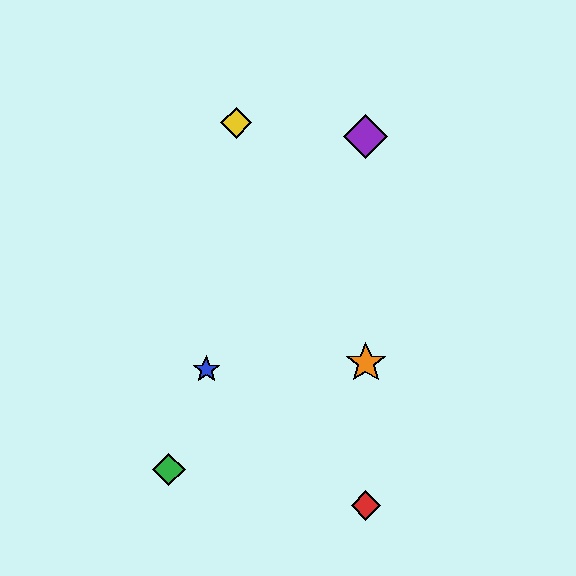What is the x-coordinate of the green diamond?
The green diamond is at x≈169.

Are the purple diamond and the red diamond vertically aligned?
Yes, both are at x≈366.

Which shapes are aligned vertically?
The red diamond, the purple diamond, the orange star are aligned vertically.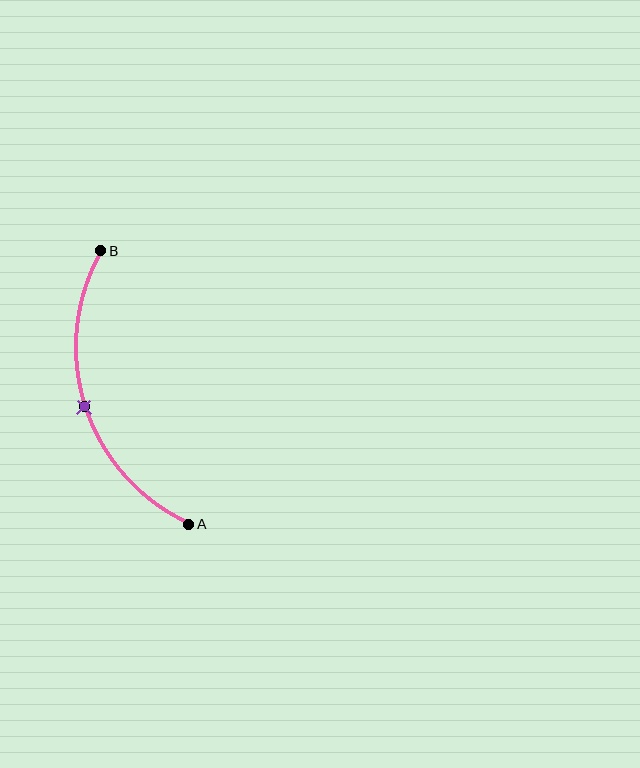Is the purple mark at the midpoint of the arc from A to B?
Yes. The purple mark lies on the arc at equal arc-length from both A and B — it is the arc midpoint.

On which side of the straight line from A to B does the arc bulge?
The arc bulges to the left of the straight line connecting A and B.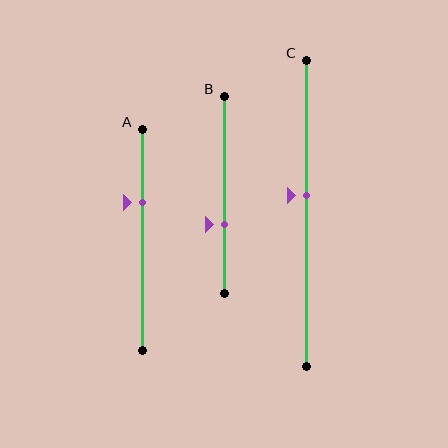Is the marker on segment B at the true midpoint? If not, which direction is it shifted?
No, the marker on segment B is shifted downward by about 15% of the segment length.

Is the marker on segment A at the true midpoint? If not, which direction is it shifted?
No, the marker on segment A is shifted upward by about 17% of the segment length.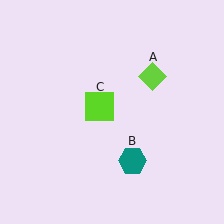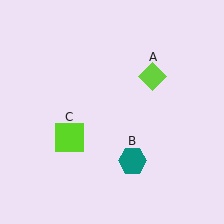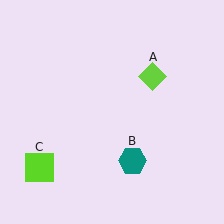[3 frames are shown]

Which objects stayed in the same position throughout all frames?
Lime diamond (object A) and teal hexagon (object B) remained stationary.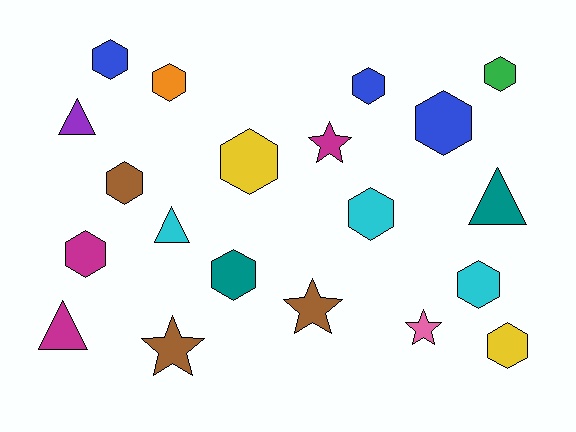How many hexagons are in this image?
There are 12 hexagons.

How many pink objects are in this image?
There is 1 pink object.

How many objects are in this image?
There are 20 objects.